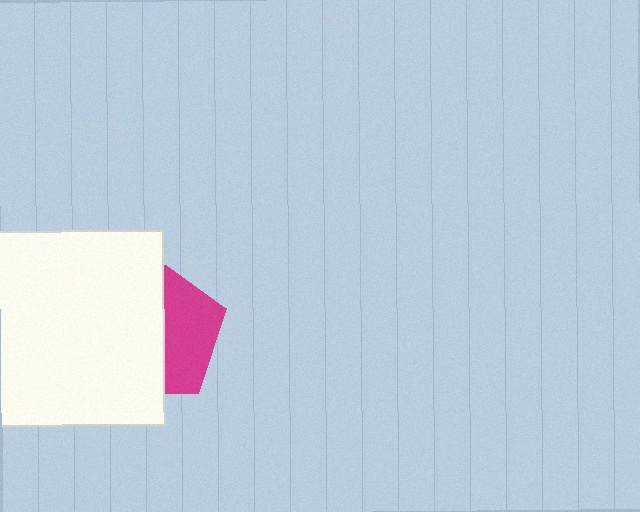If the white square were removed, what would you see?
You would see the complete magenta pentagon.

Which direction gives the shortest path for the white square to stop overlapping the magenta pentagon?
Moving left gives the shortest separation.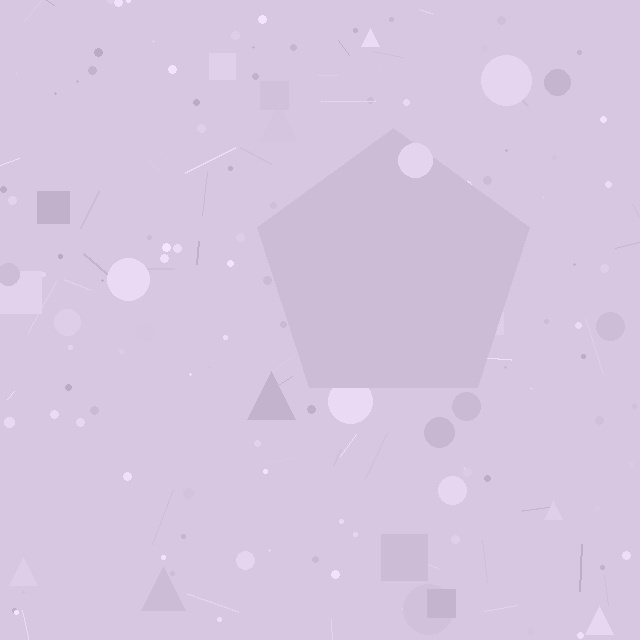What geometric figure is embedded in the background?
A pentagon is embedded in the background.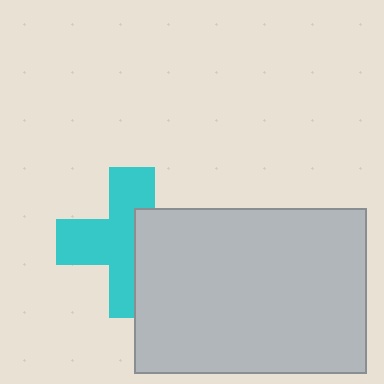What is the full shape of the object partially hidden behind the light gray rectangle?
The partially hidden object is a cyan cross.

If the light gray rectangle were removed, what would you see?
You would see the complete cyan cross.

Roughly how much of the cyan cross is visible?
About half of it is visible (roughly 59%).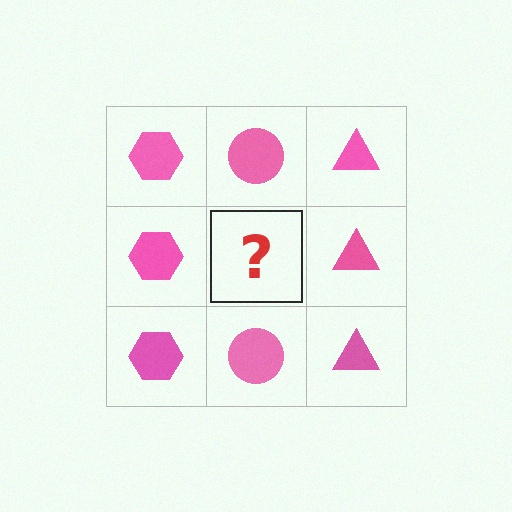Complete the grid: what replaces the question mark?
The question mark should be replaced with a pink circle.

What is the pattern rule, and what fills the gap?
The rule is that each column has a consistent shape. The gap should be filled with a pink circle.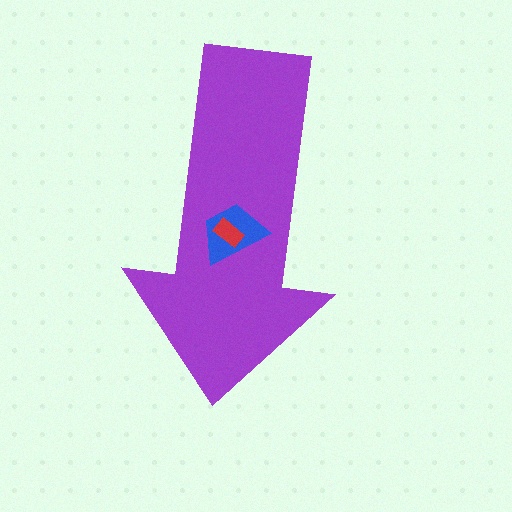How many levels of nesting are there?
3.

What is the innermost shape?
The red rectangle.